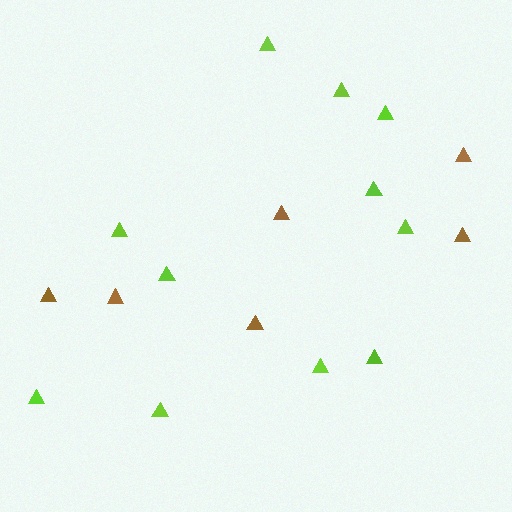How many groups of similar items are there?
There are 2 groups: one group of lime triangles (11) and one group of brown triangles (6).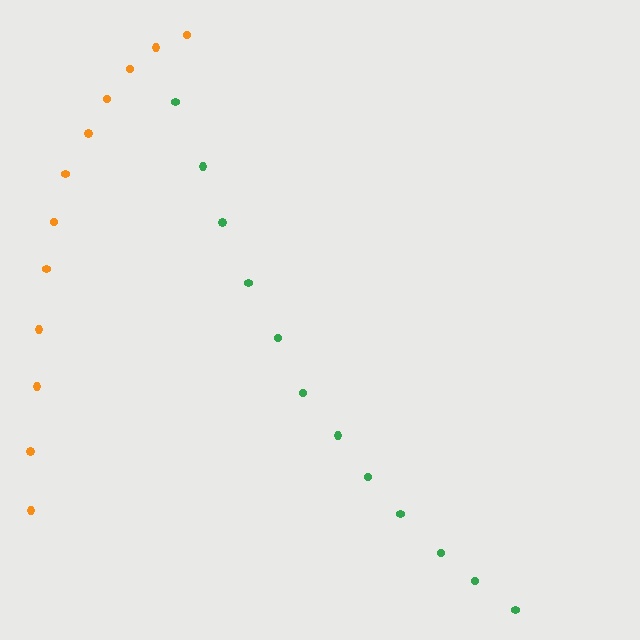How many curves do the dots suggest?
There are 2 distinct paths.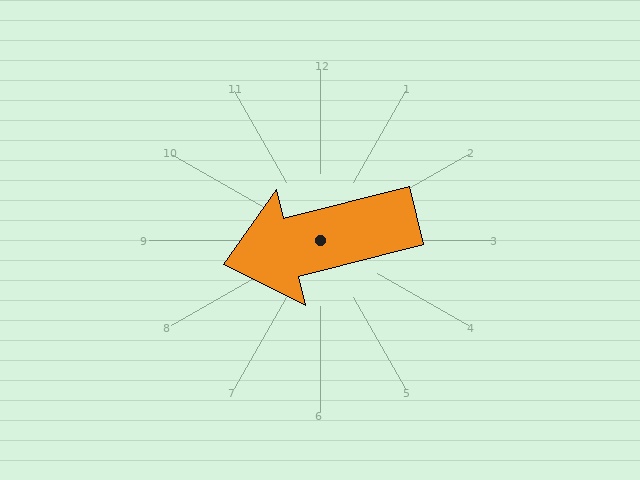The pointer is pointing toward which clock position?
Roughly 9 o'clock.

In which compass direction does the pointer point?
West.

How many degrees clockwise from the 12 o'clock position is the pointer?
Approximately 256 degrees.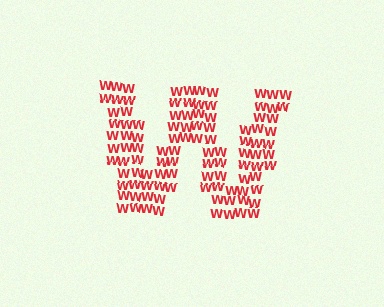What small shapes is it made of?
It is made of small letter W's.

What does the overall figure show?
The overall figure shows the letter W.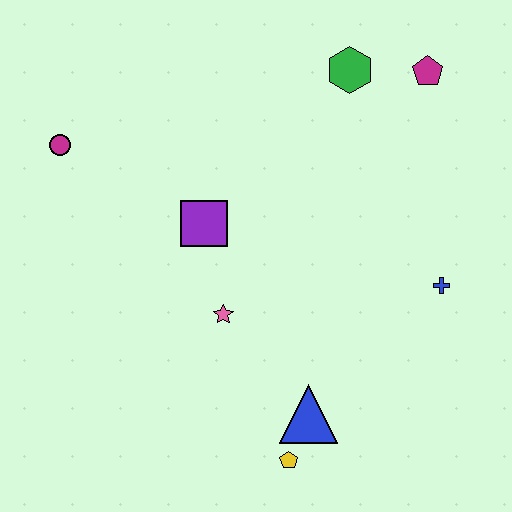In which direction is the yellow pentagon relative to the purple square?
The yellow pentagon is below the purple square.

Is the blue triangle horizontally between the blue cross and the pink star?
Yes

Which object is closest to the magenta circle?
The purple square is closest to the magenta circle.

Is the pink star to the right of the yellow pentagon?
No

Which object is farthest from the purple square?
The magenta pentagon is farthest from the purple square.